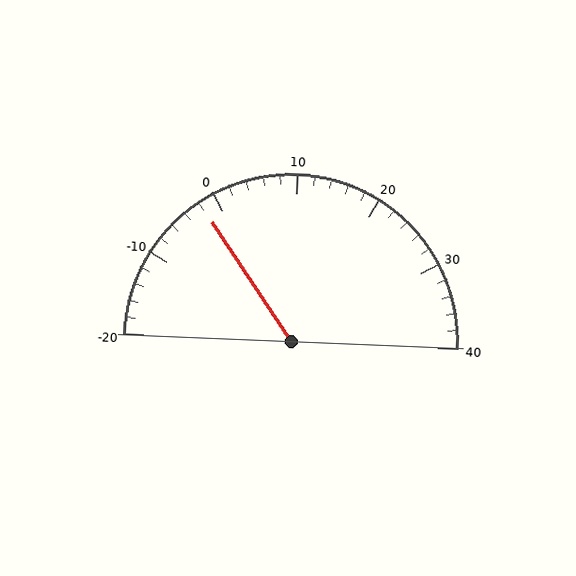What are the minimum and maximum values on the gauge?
The gauge ranges from -20 to 40.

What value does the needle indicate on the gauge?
The needle indicates approximately -2.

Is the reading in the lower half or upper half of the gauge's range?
The reading is in the lower half of the range (-20 to 40).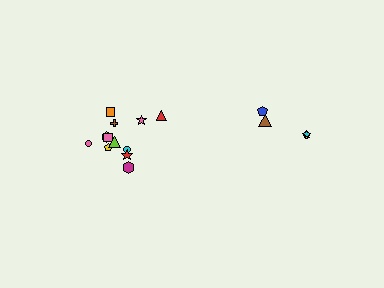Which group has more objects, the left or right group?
The left group.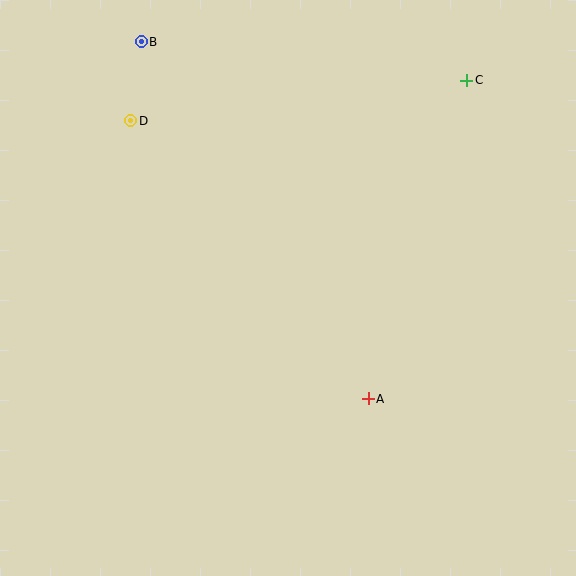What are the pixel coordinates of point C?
Point C is at (467, 80).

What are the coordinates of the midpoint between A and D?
The midpoint between A and D is at (249, 260).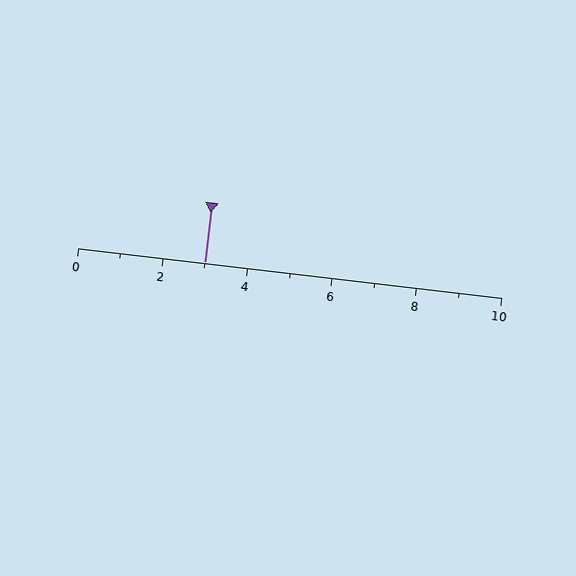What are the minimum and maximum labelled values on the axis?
The axis runs from 0 to 10.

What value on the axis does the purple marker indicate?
The marker indicates approximately 3.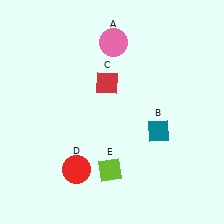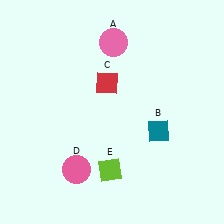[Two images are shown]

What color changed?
The circle (D) changed from red in Image 1 to pink in Image 2.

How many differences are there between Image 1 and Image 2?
There is 1 difference between the two images.